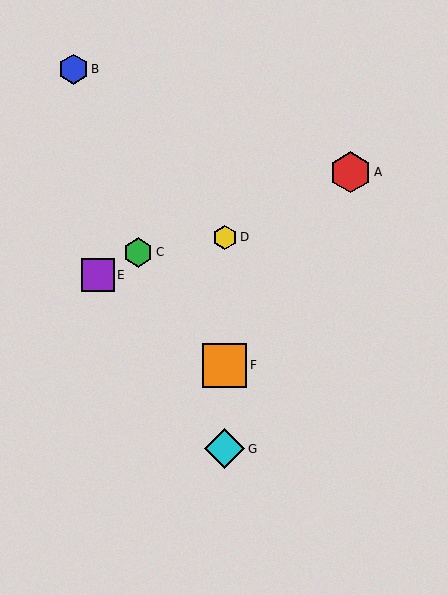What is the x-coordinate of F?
Object F is at x≈225.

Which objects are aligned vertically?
Objects D, F, G are aligned vertically.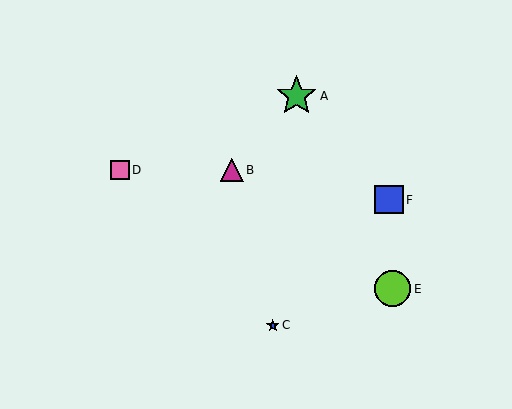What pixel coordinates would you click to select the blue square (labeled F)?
Click at (389, 200) to select the blue square F.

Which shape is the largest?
The green star (labeled A) is the largest.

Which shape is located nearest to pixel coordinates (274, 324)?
The blue star (labeled C) at (273, 325) is nearest to that location.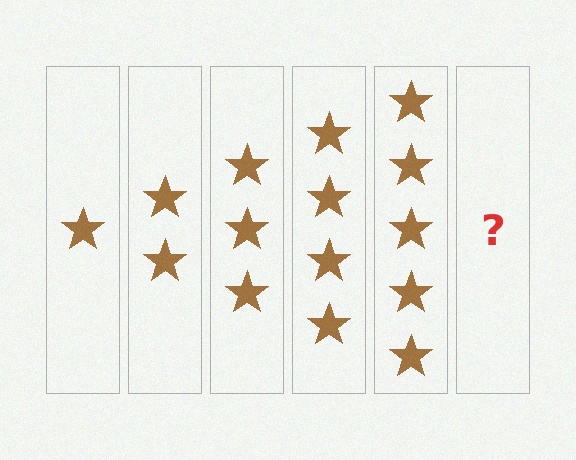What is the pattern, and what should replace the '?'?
The pattern is that each step adds one more star. The '?' should be 6 stars.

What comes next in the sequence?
The next element should be 6 stars.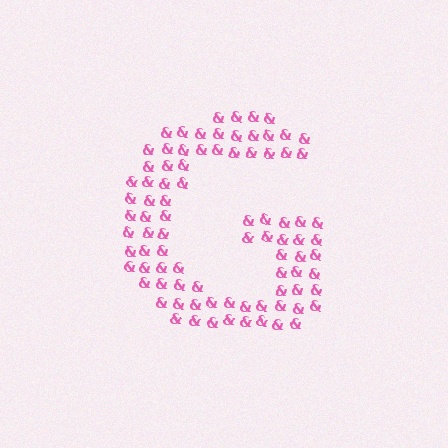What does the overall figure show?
The overall figure shows the letter G.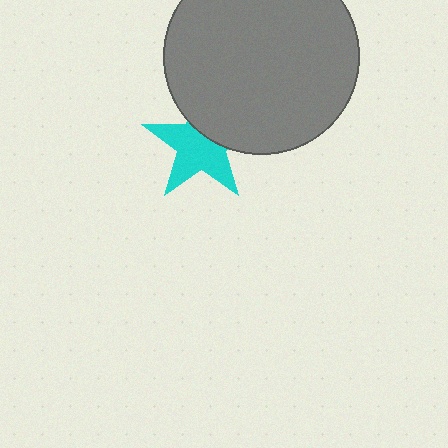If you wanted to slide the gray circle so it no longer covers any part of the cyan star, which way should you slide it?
Slide it up — that is the most direct way to separate the two shapes.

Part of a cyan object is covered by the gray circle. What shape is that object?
It is a star.